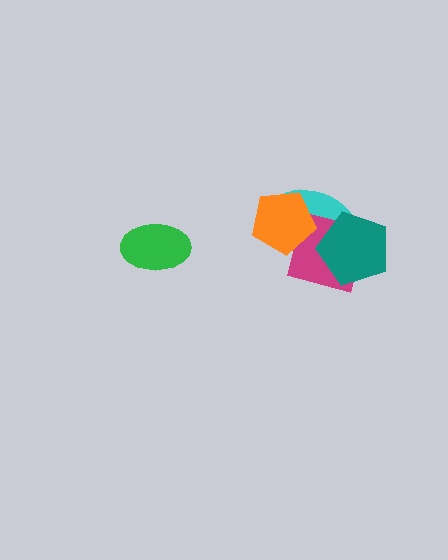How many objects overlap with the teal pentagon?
2 objects overlap with the teal pentagon.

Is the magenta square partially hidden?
Yes, it is partially covered by another shape.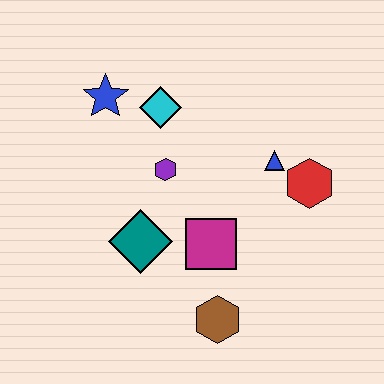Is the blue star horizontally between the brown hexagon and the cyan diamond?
No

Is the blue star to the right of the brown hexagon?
No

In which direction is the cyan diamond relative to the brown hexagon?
The cyan diamond is above the brown hexagon.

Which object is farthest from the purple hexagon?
The brown hexagon is farthest from the purple hexagon.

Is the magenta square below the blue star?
Yes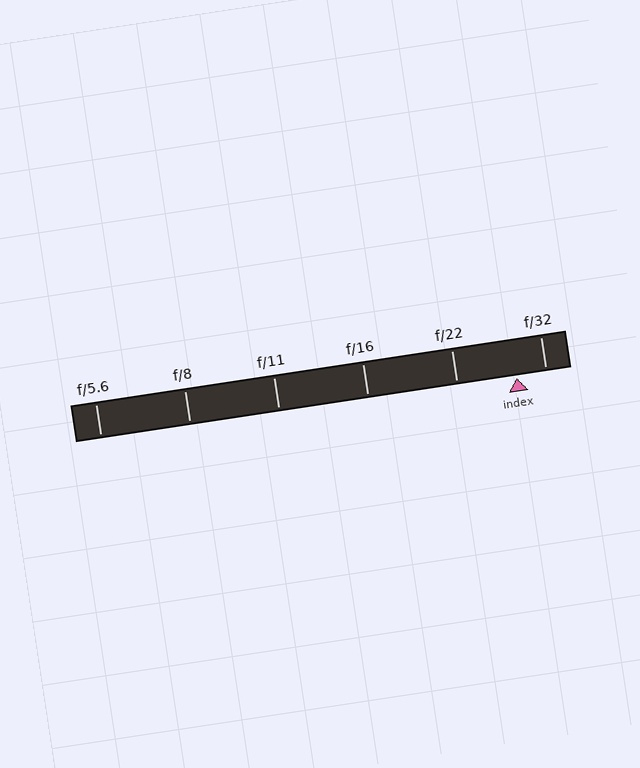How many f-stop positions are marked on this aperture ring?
There are 6 f-stop positions marked.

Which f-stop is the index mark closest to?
The index mark is closest to f/32.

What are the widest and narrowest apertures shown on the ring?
The widest aperture shown is f/5.6 and the narrowest is f/32.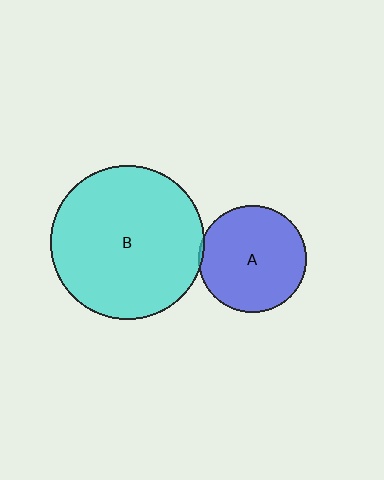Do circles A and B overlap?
Yes.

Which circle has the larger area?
Circle B (cyan).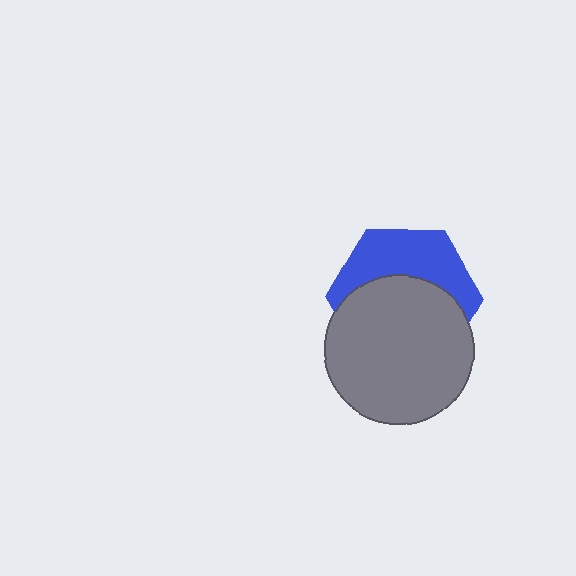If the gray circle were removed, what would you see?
You would see the complete blue hexagon.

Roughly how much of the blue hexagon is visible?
A small part of it is visible (roughly 42%).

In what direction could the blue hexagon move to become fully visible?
The blue hexagon could move up. That would shift it out from behind the gray circle entirely.